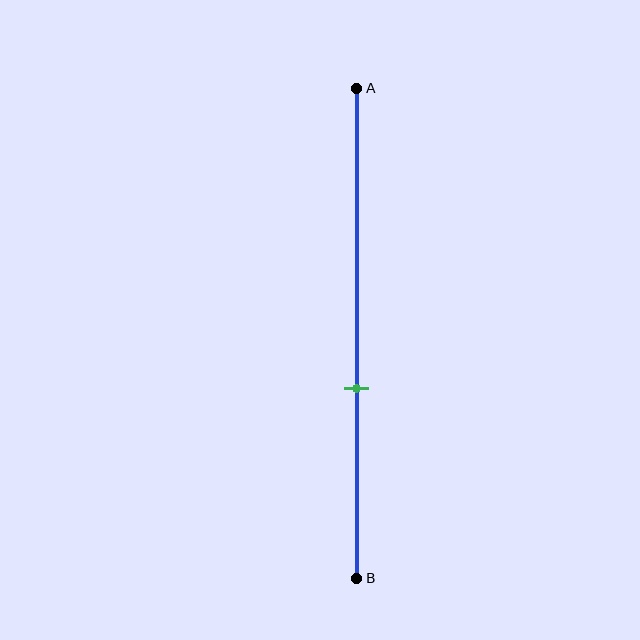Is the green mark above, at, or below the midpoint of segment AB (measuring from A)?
The green mark is below the midpoint of segment AB.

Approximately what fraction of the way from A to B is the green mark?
The green mark is approximately 60% of the way from A to B.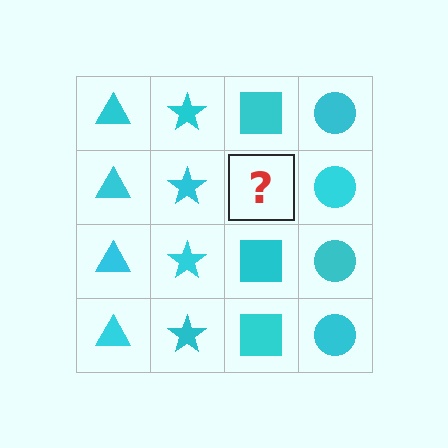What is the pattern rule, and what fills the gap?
The rule is that each column has a consistent shape. The gap should be filled with a cyan square.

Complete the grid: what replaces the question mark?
The question mark should be replaced with a cyan square.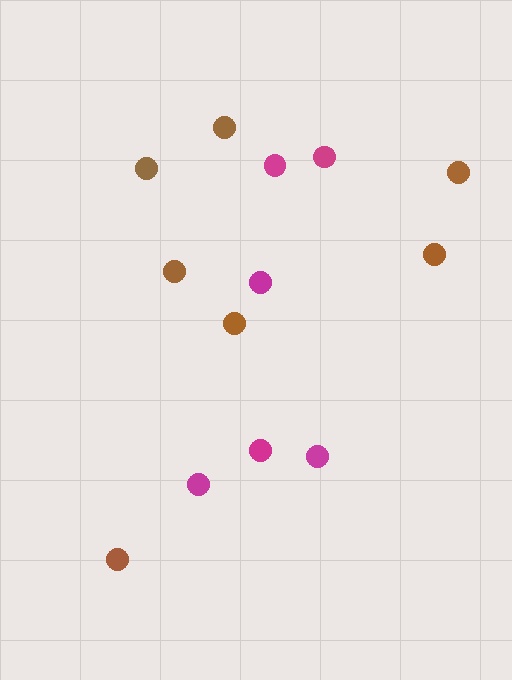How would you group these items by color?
There are 2 groups: one group of magenta circles (6) and one group of brown circles (7).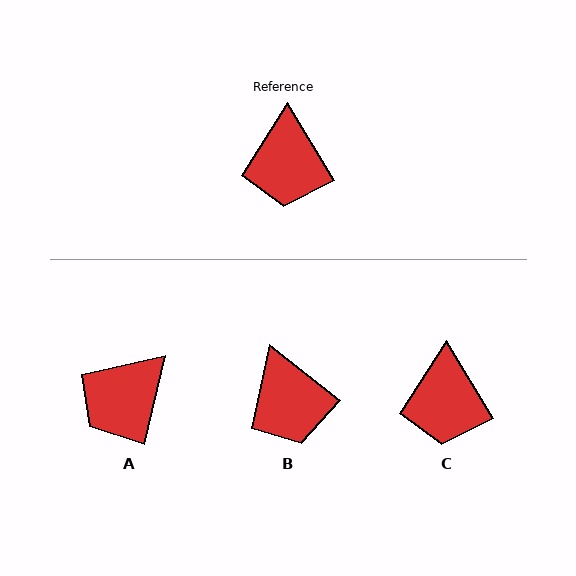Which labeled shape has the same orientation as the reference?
C.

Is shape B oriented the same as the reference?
No, it is off by about 20 degrees.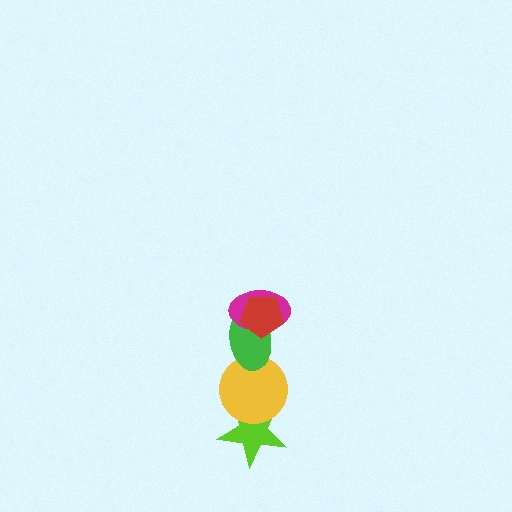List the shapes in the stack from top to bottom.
From top to bottom: the red pentagon, the magenta ellipse, the green ellipse, the yellow circle, the lime star.